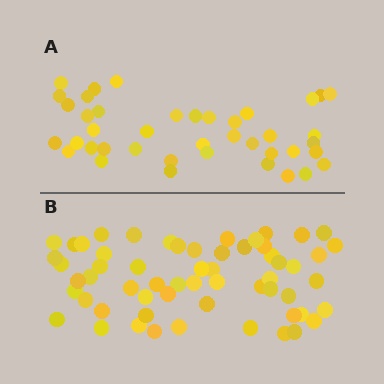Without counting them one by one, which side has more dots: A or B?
Region B (the bottom region) has more dots.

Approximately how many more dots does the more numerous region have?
Region B has approximately 20 more dots than region A.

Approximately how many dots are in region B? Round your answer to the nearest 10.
About 60 dots. (The exact count is 59, which rounds to 60.)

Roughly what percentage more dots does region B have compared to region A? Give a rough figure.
About 45% more.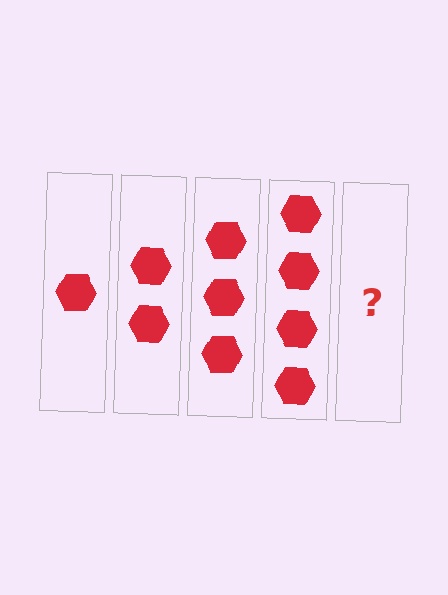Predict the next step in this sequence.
The next step is 5 hexagons.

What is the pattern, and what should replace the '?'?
The pattern is that each step adds one more hexagon. The '?' should be 5 hexagons.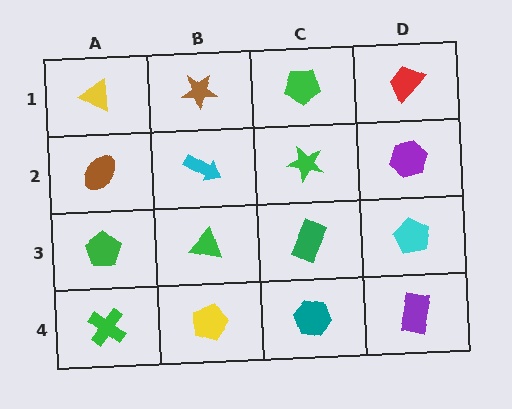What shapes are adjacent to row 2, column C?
A green pentagon (row 1, column C), a green rectangle (row 3, column C), a cyan arrow (row 2, column B), a purple hexagon (row 2, column D).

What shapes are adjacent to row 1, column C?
A green star (row 2, column C), a brown star (row 1, column B), a red trapezoid (row 1, column D).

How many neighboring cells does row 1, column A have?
2.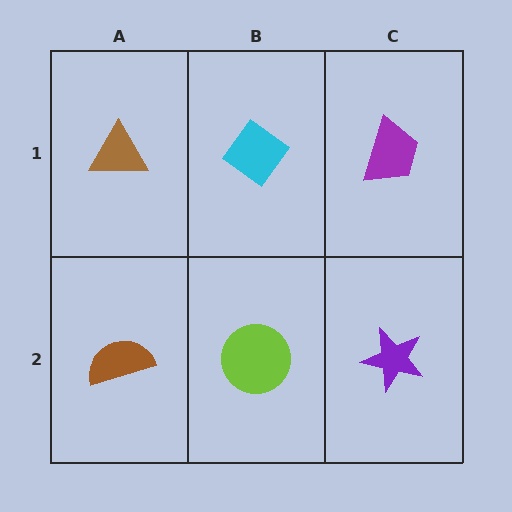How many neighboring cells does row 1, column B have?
3.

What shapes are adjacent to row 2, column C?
A purple trapezoid (row 1, column C), a lime circle (row 2, column B).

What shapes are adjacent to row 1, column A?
A brown semicircle (row 2, column A), a cyan diamond (row 1, column B).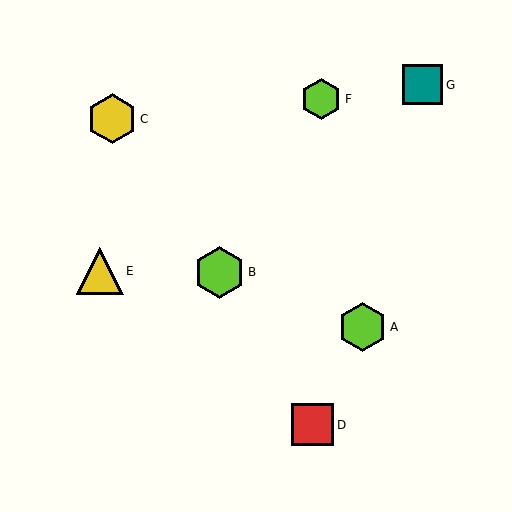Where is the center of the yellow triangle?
The center of the yellow triangle is at (100, 271).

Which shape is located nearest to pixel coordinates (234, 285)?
The lime hexagon (labeled B) at (220, 272) is nearest to that location.